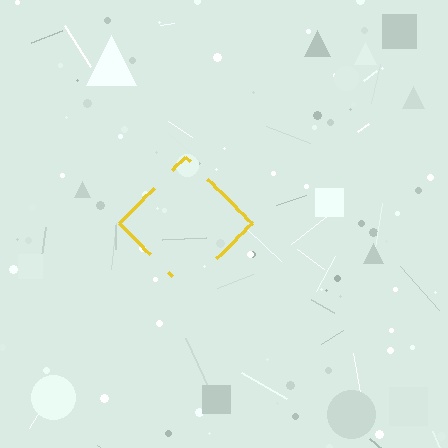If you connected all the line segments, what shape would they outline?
They would outline a diamond.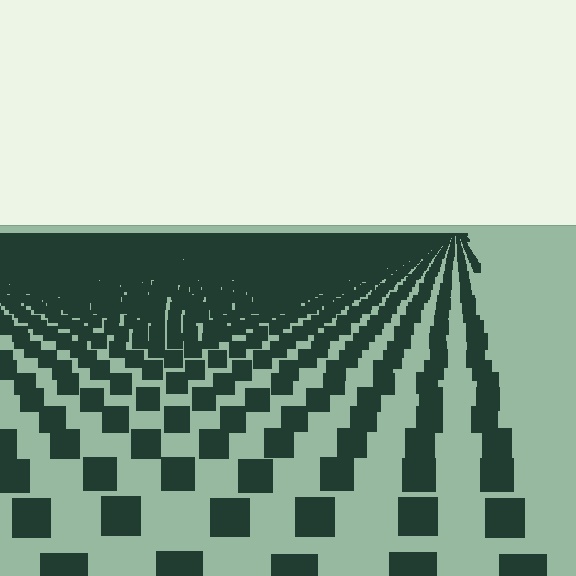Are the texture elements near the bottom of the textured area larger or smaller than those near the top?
Larger. Near the bottom, elements are closer to the viewer and appear at a bigger on-screen size.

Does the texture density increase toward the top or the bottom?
Density increases toward the top.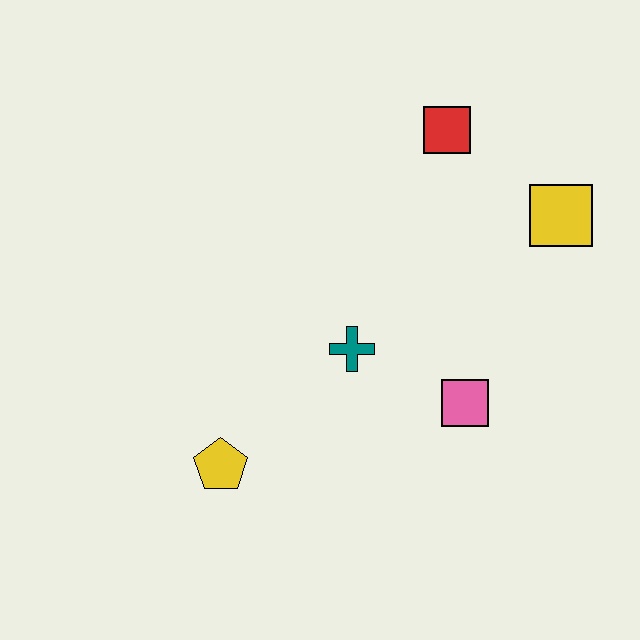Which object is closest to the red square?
The yellow square is closest to the red square.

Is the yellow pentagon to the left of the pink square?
Yes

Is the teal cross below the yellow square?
Yes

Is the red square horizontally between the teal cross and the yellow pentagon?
No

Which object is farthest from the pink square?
The red square is farthest from the pink square.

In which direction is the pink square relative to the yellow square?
The pink square is below the yellow square.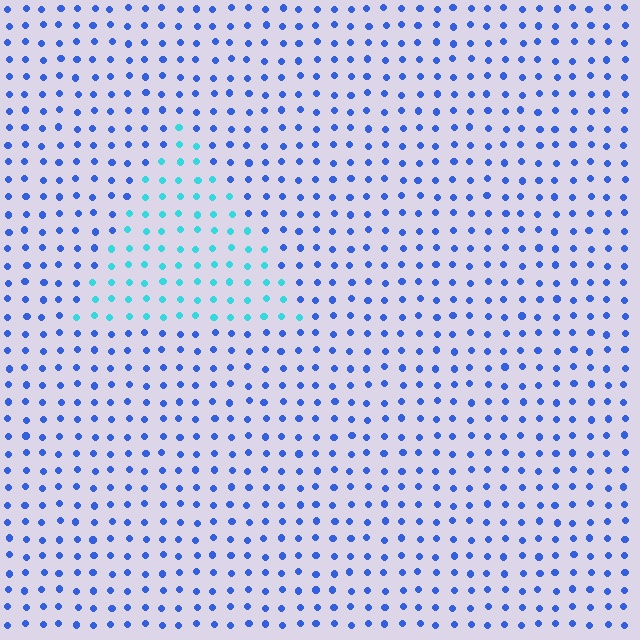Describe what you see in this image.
The image is filled with small blue elements in a uniform arrangement. A triangle-shaped region is visible where the elements are tinted to a slightly different hue, forming a subtle color boundary.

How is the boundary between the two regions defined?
The boundary is defined purely by a slight shift in hue (about 43 degrees). Spacing, size, and orientation are identical on both sides.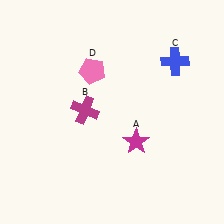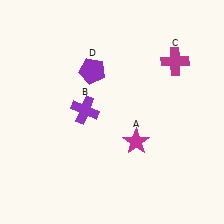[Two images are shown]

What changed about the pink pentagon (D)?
In Image 1, D is pink. In Image 2, it changed to purple.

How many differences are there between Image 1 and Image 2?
There are 3 differences between the two images.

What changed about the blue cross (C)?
In Image 1, C is blue. In Image 2, it changed to magenta.